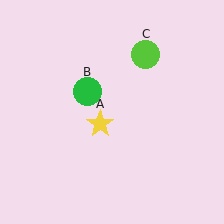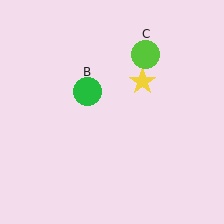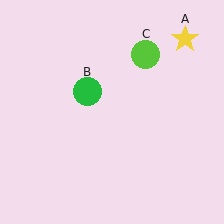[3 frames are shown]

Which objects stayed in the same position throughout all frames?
Green circle (object B) and lime circle (object C) remained stationary.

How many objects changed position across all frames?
1 object changed position: yellow star (object A).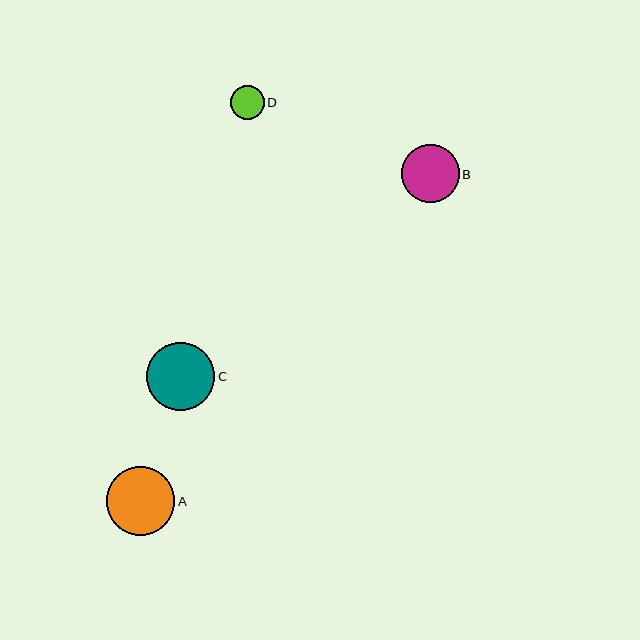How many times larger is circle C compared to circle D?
Circle C is approximately 2.0 times the size of circle D.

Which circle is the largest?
Circle A is the largest with a size of approximately 69 pixels.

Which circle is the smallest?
Circle D is the smallest with a size of approximately 34 pixels.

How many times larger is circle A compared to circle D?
Circle A is approximately 2.0 times the size of circle D.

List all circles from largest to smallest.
From largest to smallest: A, C, B, D.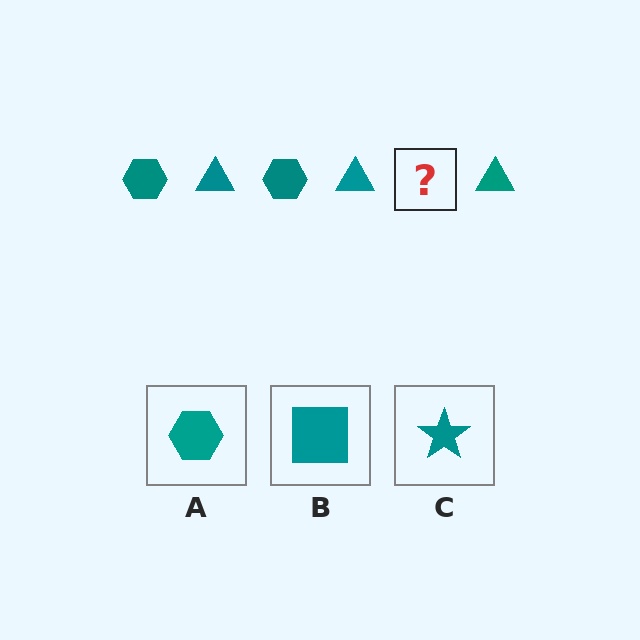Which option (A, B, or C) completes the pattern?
A.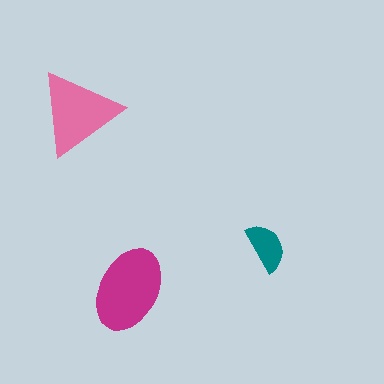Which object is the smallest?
The teal semicircle.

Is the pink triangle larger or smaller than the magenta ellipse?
Smaller.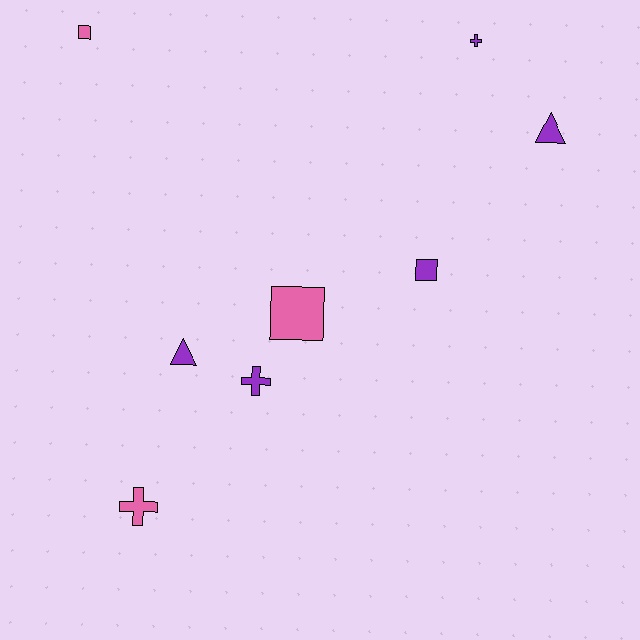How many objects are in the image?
There are 8 objects.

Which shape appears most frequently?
Cross, with 3 objects.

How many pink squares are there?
There are 2 pink squares.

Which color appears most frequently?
Purple, with 5 objects.